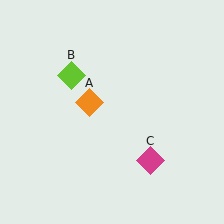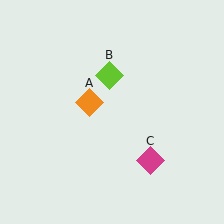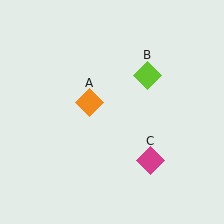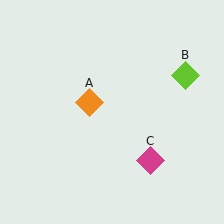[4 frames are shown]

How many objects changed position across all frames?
1 object changed position: lime diamond (object B).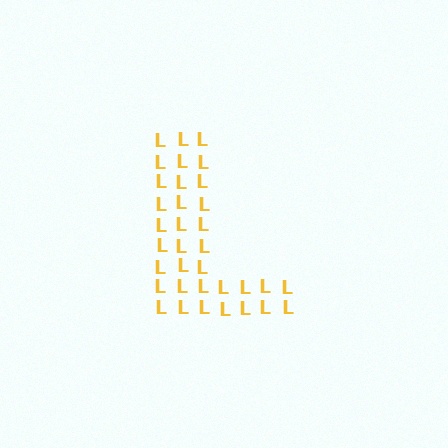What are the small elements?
The small elements are letter L's.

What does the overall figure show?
The overall figure shows the letter L.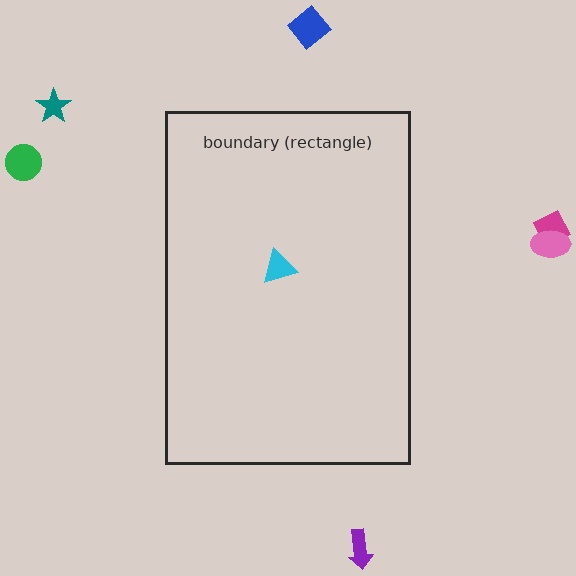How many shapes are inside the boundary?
1 inside, 6 outside.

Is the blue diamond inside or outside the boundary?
Outside.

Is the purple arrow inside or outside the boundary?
Outside.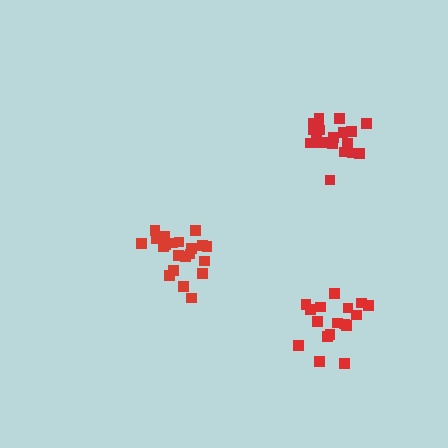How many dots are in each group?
Group 1: 20 dots, Group 2: 21 dots, Group 3: 18 dots (59 total).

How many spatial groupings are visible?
There are 3 spatial groupings.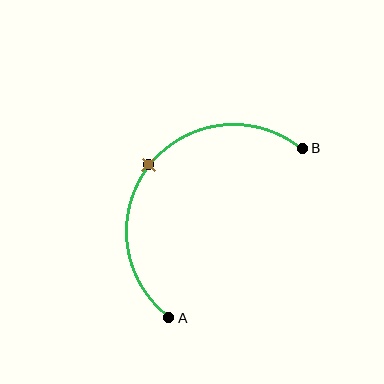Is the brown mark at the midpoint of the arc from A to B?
Yes. The brown mark lies on the arc at equal arc-length from both A and B — it is the arc midpoint.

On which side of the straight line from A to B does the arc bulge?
The arc bulges above and to the left of the straight line connecting A and B.